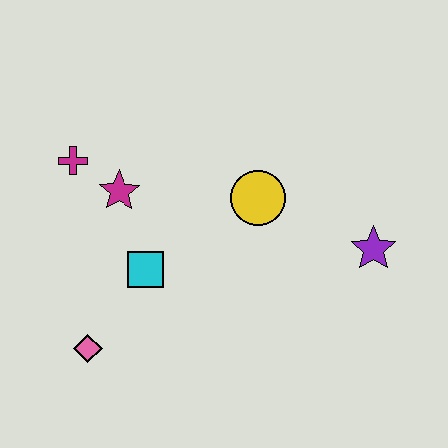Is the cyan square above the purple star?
No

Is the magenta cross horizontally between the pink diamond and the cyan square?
No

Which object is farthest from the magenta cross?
The purple star is farthest from the magenta cross.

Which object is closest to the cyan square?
The magenta star is closest to the cyan square.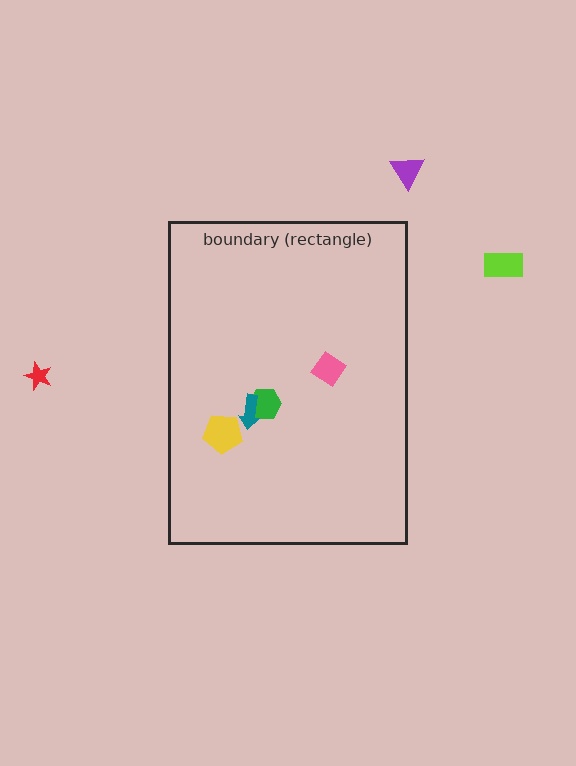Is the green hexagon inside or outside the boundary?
Inside.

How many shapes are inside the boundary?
4 inside, 3 outside.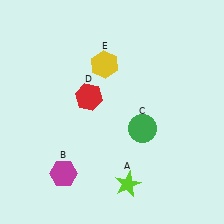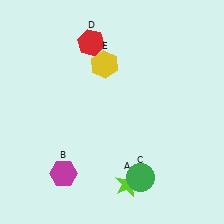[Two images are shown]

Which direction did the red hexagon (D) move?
The red hexagon (D) moved up.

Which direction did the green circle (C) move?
The green circle (C) moved down.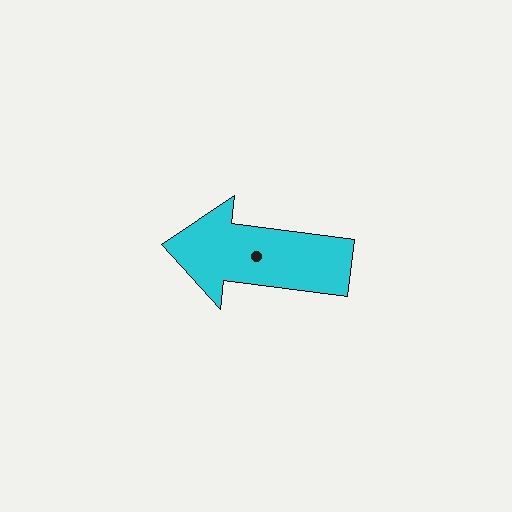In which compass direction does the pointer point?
West.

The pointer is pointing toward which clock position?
Roughly 9 o'clock.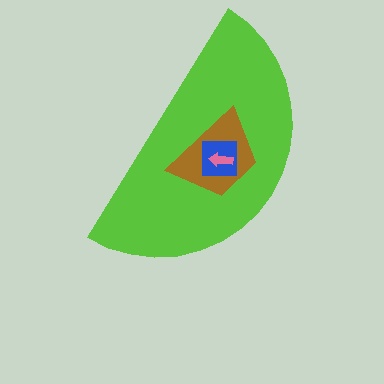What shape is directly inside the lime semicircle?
The brown trapezoid.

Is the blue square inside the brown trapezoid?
Yes.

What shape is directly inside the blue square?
The pink arrow.